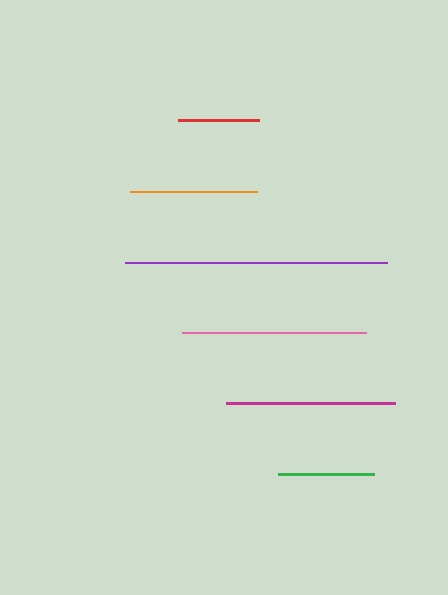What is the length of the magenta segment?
The magenta segment is approximately 169 pixels long.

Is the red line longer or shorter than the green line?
The green line is longer than the red line.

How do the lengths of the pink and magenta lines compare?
The pink and magenta lines are approximately the same length.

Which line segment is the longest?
The purple line is the longest at approximately 263 pixels.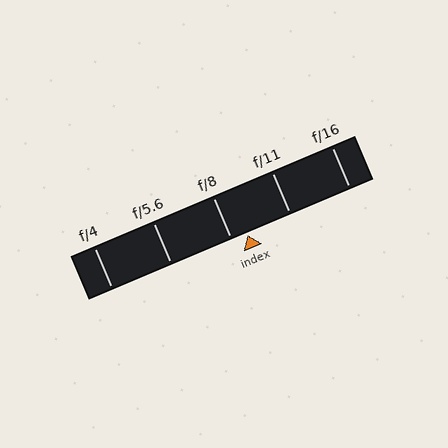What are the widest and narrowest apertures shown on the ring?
The widest aperture shown is f/4 and the narrowest is f/16.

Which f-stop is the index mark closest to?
The index mark is closest to f/8.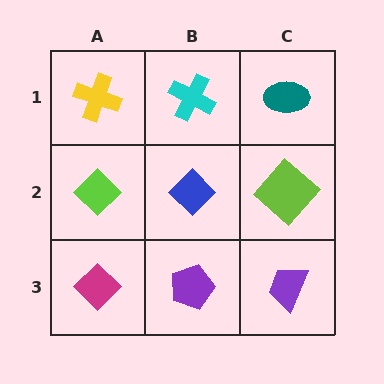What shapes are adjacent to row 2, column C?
A teal ellipse (row 1, column C), a purple trapezoid (row 3, column C), a blue diamond (row 2, column B).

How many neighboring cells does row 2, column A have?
3.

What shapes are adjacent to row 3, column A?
A lime diamond (row 2, column A), a purple pentagon (row 3, column B).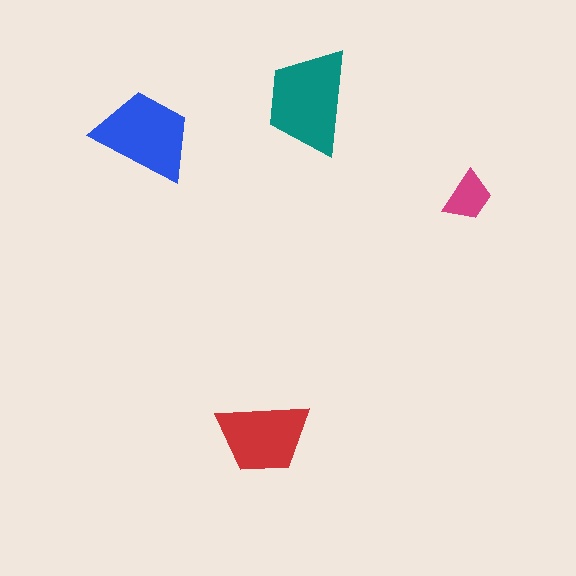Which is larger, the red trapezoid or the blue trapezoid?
The blue one.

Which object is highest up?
The teal trapezoid is topmost.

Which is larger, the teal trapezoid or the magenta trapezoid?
The teal one.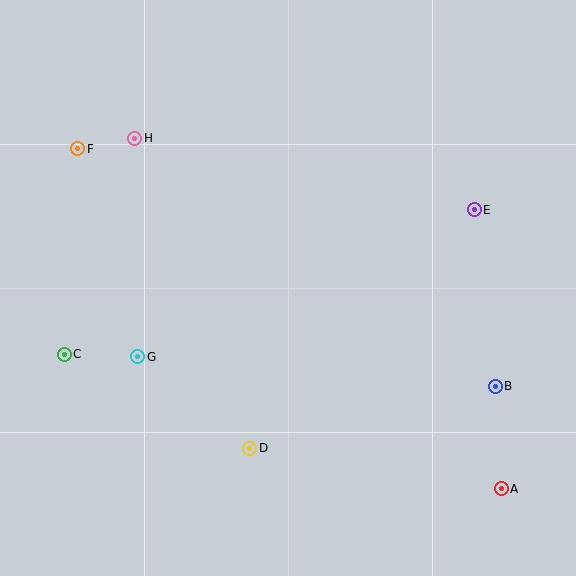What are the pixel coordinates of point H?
Point H is at (135, 138).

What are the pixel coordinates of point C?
Point C is at (64, 354).